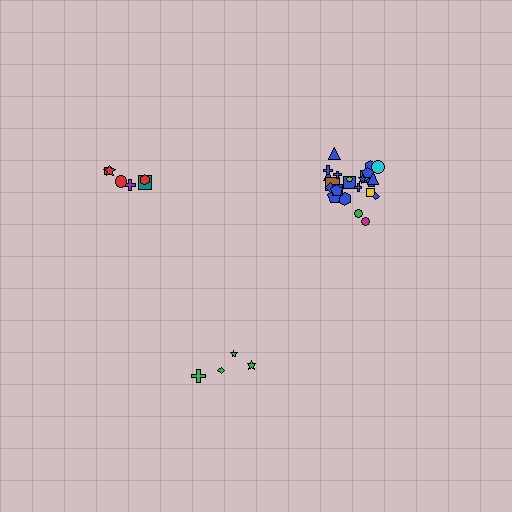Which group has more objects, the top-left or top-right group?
The top-right group.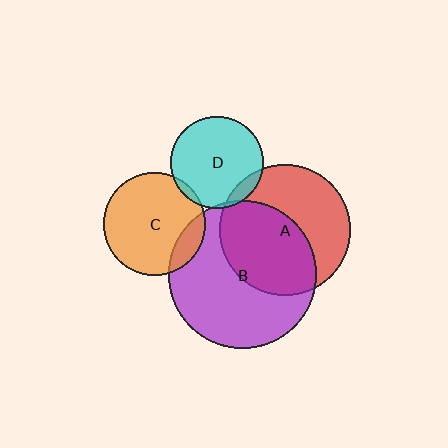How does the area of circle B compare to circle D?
Approximately 2.6 times.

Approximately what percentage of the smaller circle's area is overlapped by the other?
Approximately 15%.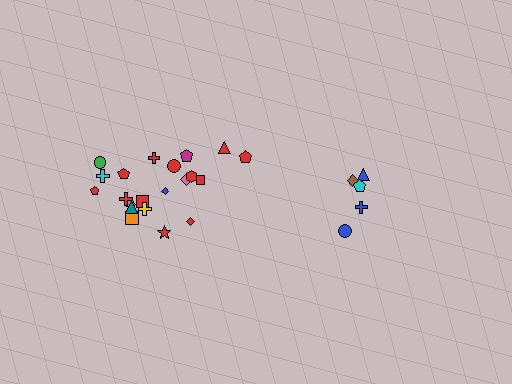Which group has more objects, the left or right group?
The left group.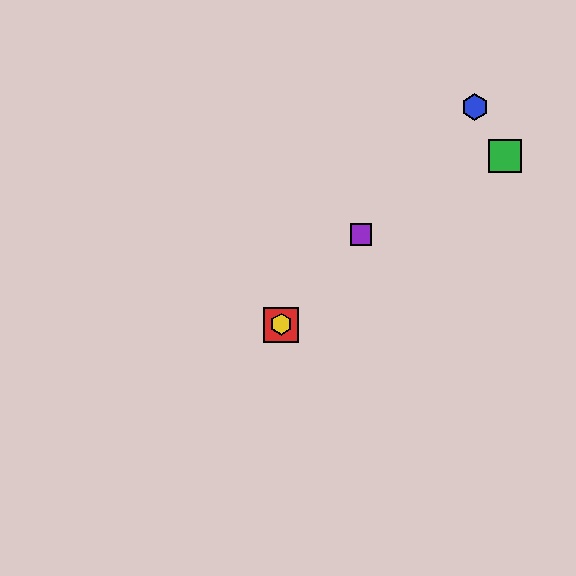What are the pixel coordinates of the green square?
The green square is at (505, 156).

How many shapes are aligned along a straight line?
4 shapes (the red square, the blue hexagon, the yellow hexagon, the purple square) are aligned along a straight line.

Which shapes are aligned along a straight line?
The red square, the blue hexagon, the yellow hexagon, the purple square are aligned along a straight line.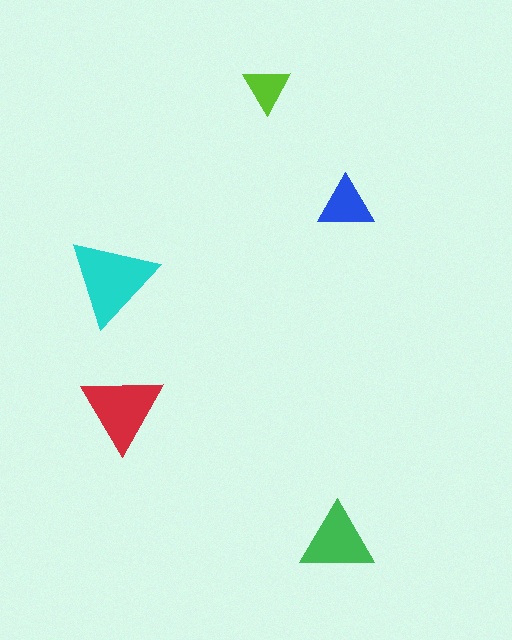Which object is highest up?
The lime triangle is topmost.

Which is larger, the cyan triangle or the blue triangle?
The cyan one.